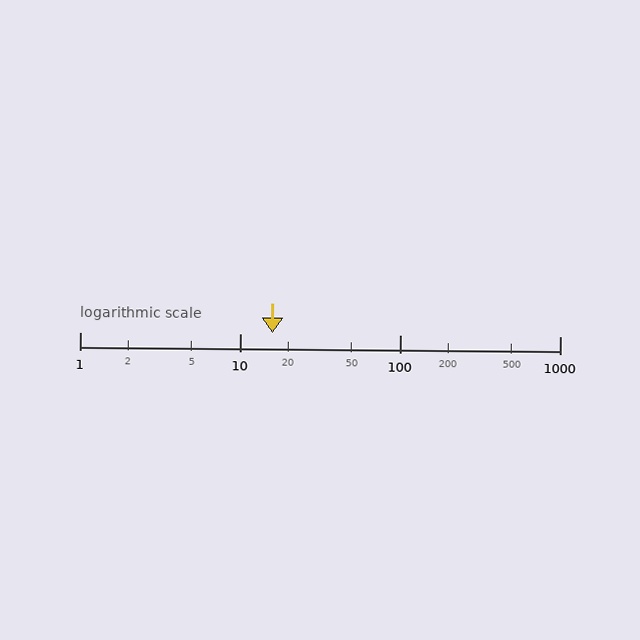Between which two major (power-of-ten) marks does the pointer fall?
The pointer is between 10 and 100.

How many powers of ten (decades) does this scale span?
The scale spans 3 decades, from 1 to 1000.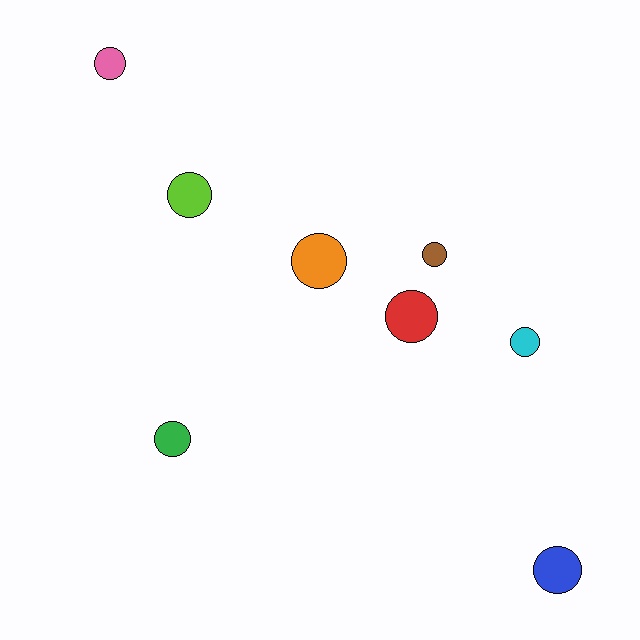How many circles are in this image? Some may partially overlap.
There are 8 circles.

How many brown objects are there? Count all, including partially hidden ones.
There is 1 brown object.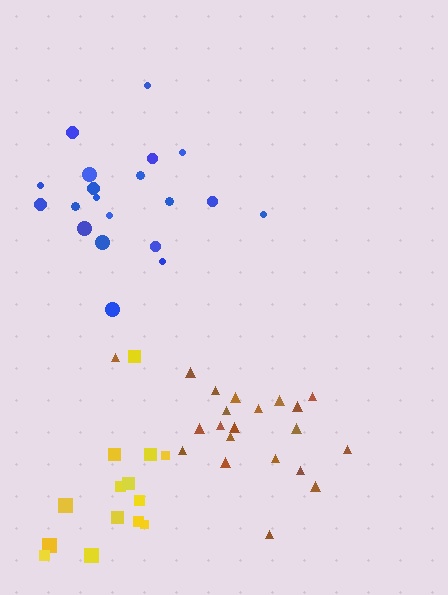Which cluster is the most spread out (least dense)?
Yellow.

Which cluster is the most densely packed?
Blue.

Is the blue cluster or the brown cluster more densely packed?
Blue.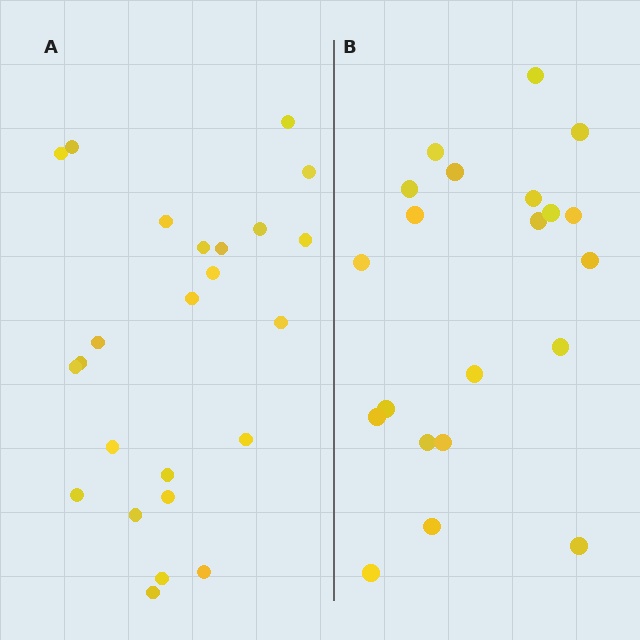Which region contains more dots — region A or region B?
Region A (the left region) has more dots.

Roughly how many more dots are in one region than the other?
Region A has just a few more — roughly 2 or 3 more dots than region B.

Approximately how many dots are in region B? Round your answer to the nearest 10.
About 20 dots. (The exact count is 21, which rounds to 20.)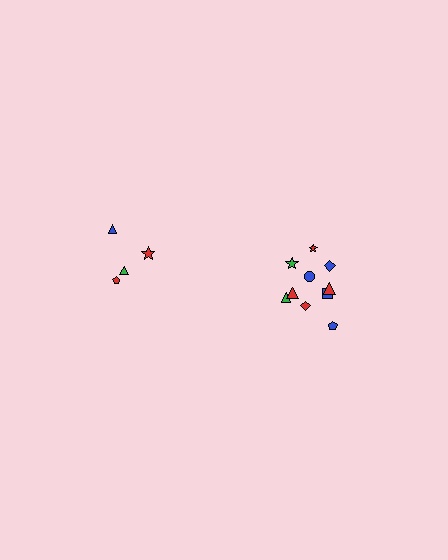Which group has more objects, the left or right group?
The right group.